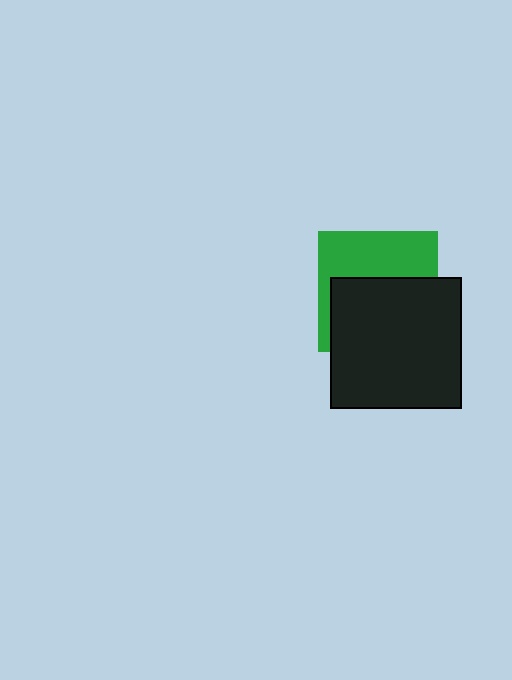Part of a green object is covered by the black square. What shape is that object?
It is a square.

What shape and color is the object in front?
The object in front is a black square.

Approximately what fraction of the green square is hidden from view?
Roughly 55% of the green square is hidden behind the black square.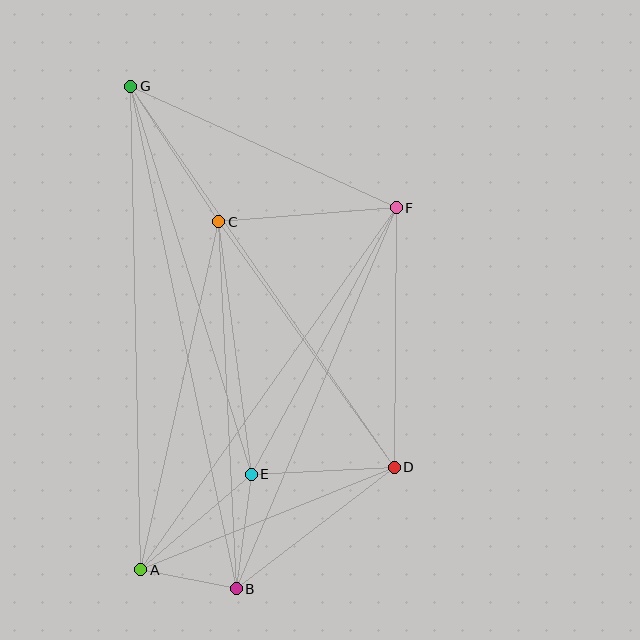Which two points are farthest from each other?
Points B and G are farthest from each other.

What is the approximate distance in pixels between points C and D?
The distance between C and D is approximately 302 pixels.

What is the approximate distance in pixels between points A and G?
The distance between A and G is approximately 484 pixels.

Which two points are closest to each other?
Points A and B are closest to each other.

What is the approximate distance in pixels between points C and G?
The distance between C and G is approximately 162 pixels.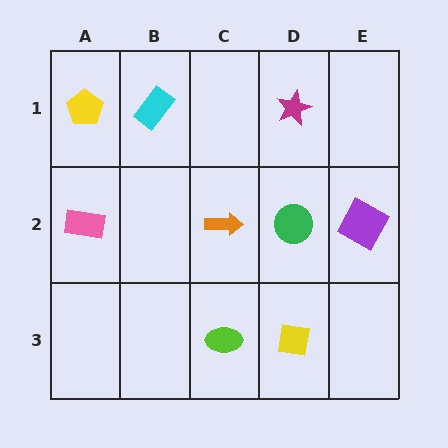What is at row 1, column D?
A magenta star.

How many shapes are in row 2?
4 shapes.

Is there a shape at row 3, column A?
No, that cell is empty.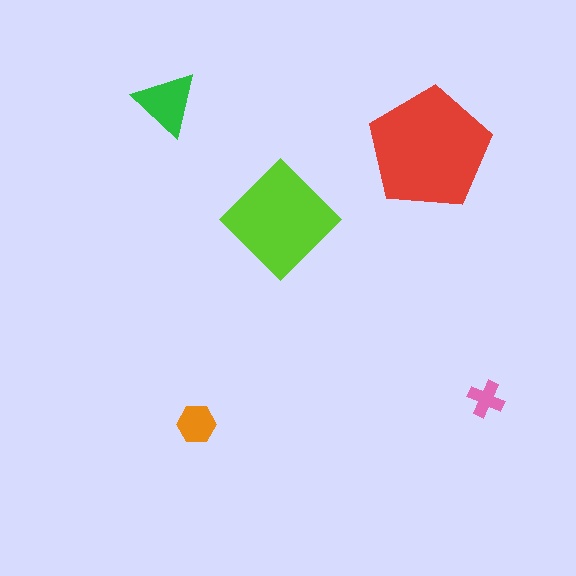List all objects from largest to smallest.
The red pentagon, the lime diamond, the green triangle, the orange hexagon, the pink cross.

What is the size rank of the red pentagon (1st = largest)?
1st.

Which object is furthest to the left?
The green triangle is leftmost.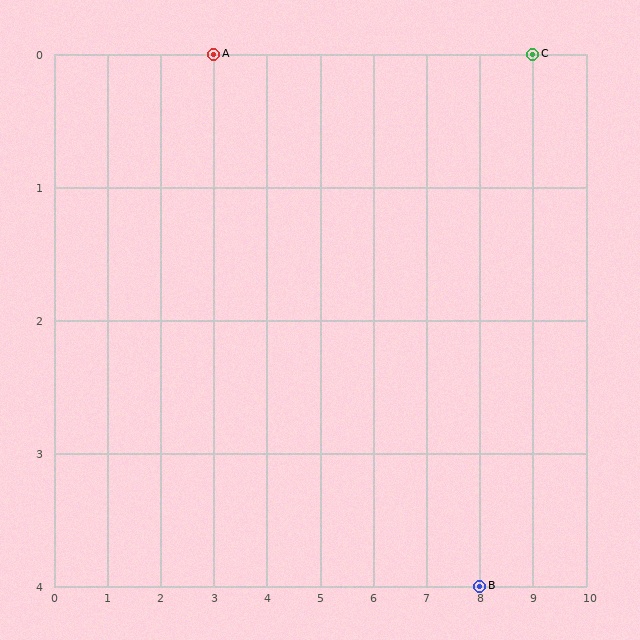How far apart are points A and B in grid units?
Points A and B are 5 columns and 4 rows apart (about 6.4 grid units diagonally).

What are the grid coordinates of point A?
Point A is at grid coordinates (3, 0).